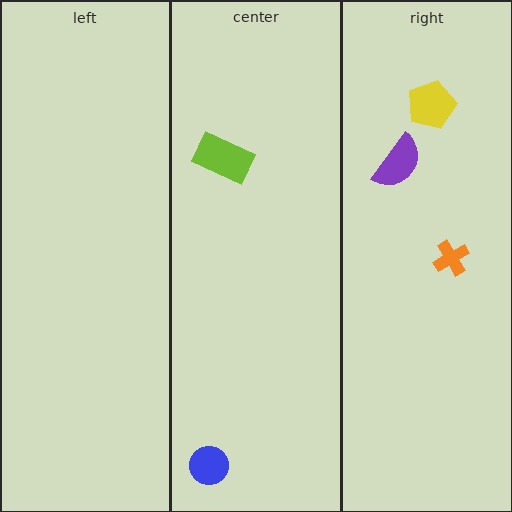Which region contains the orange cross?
The right region.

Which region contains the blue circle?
The center region.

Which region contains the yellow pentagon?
The right region.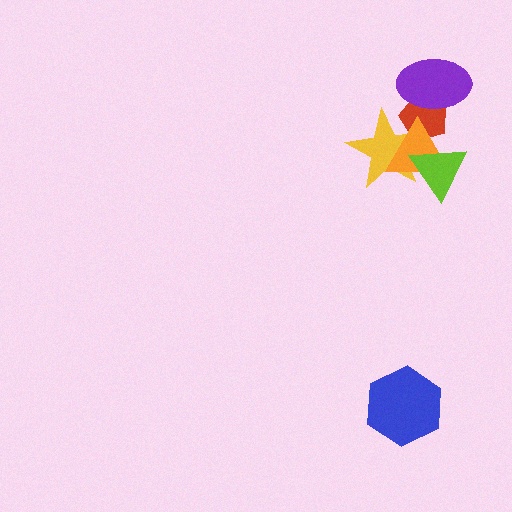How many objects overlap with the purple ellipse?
1 object overlaps with the purple ellipse.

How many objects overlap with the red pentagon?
3 objects overlap with the red pentagon.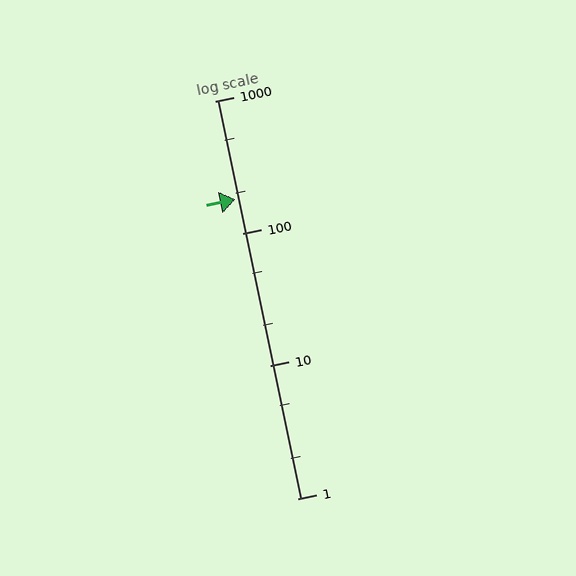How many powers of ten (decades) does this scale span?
The scale spans 3 decades, from 1 to 1000.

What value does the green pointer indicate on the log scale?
The pointer indicates approximately 180.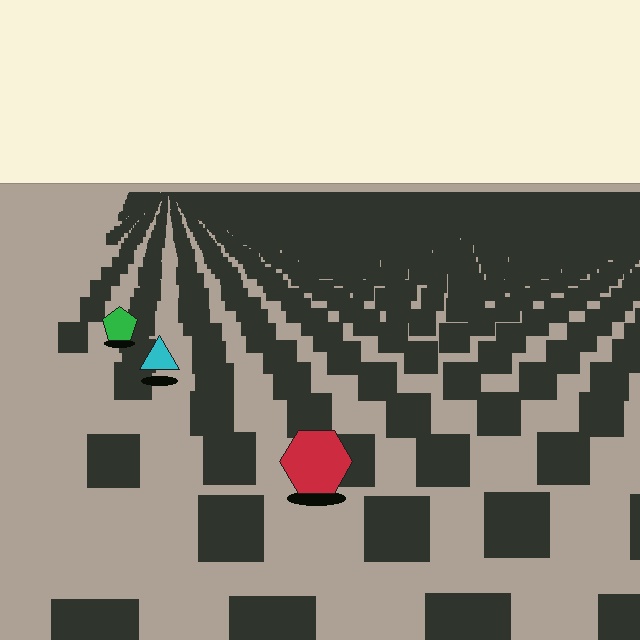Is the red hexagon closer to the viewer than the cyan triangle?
Yes. The red hexagon is closer — you can tell from the texture gradient: the ground texture is coarser near it.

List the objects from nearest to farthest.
From nearest to farthest: the red hexagon, the cyan triangle, the green pentagon.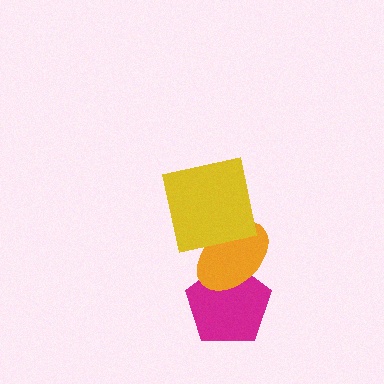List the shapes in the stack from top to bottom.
From top to bottom: the yellow square, the orange ellipse, the magenta pentagon.